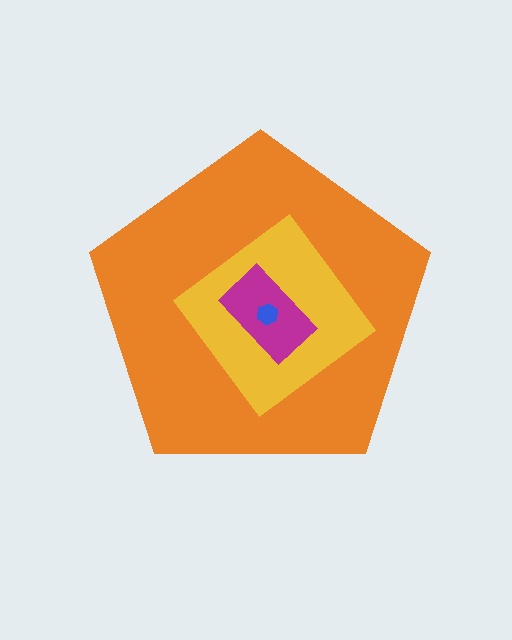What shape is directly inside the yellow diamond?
The magenta rectangle.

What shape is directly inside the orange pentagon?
The yellow diamond.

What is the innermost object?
The blue hexagon.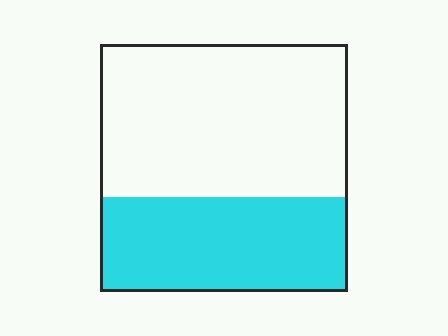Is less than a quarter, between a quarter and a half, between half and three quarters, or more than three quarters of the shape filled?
Between a quarter and a half.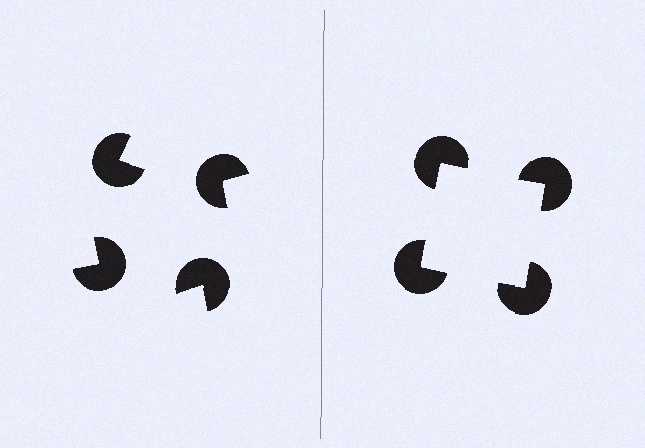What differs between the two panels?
The pac-man discs are positioned identically on both sides; only the wedge orientations differ. On the right they align to a square; on the left they are misaligned.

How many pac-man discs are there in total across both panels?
8 — 4 on each side.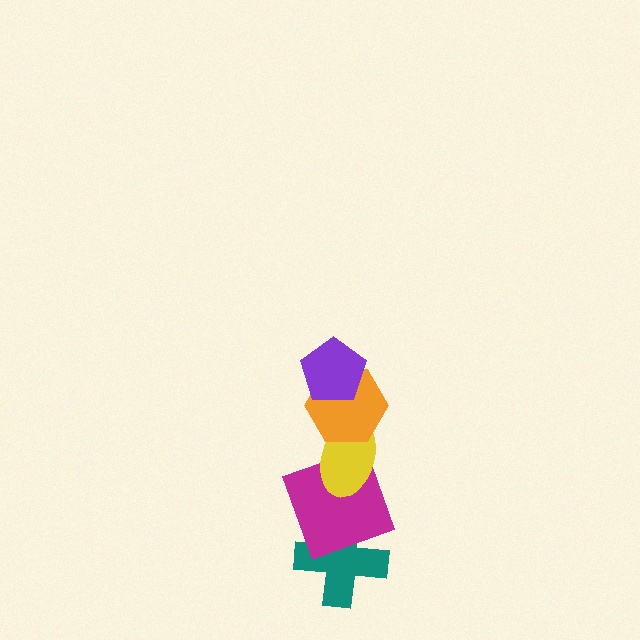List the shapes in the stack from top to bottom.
From top to bottom: the purple pentagon, the orange hexagon, the yellow ellipse, the magenta square, the teal cross.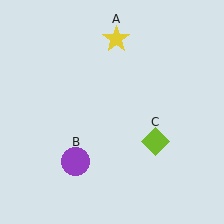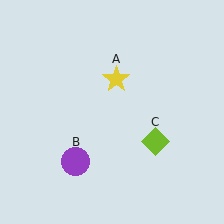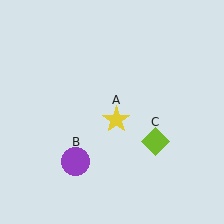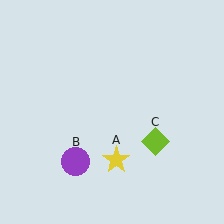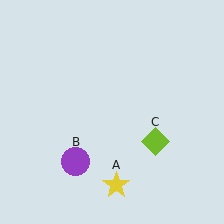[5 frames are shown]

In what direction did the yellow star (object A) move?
The yellow star (object A) moved down.